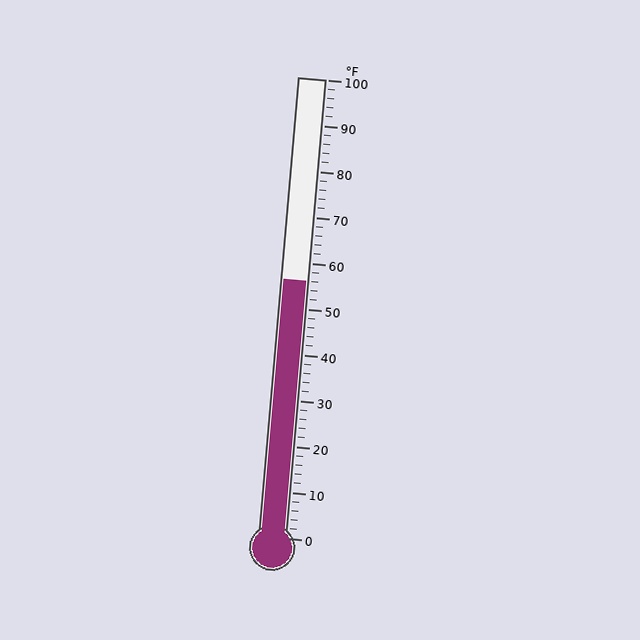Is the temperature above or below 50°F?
The temperature is above 50°F.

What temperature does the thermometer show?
The thermometer shows approximately 56°F.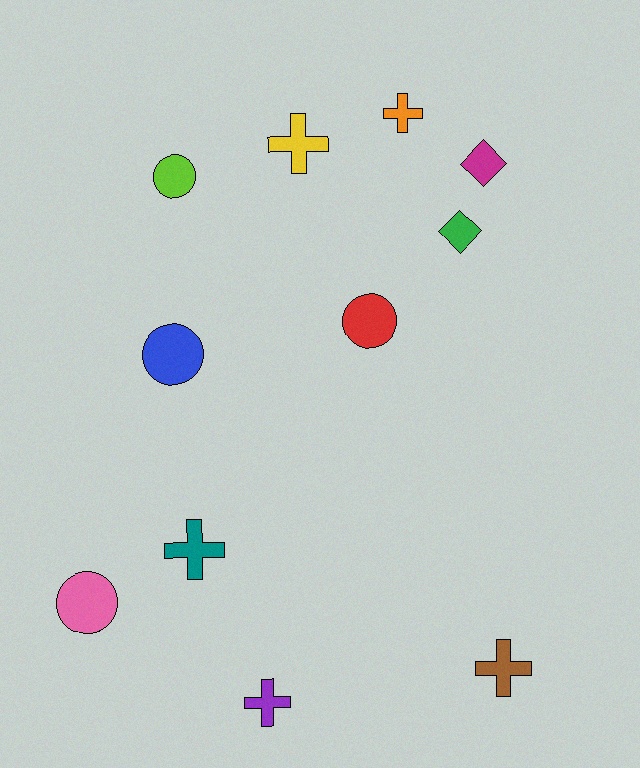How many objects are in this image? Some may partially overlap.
There are 11 objects.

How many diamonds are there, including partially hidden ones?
There are 2 diamonds.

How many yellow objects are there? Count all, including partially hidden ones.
There is 1 yellow object.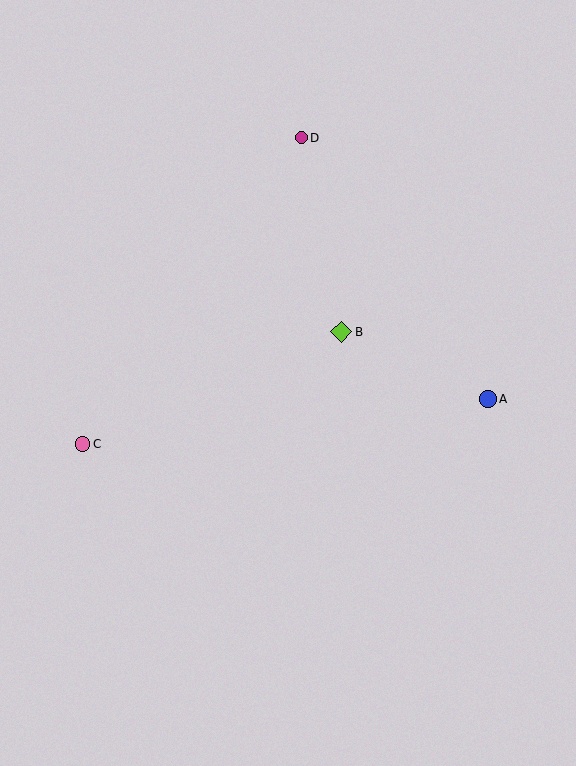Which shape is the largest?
The lime diamond (labeled B) is the largest.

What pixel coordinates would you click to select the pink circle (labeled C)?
Click at (83, 444) to select the pink circle C.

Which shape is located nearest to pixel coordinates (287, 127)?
The magenta circle (labeled D) at (301, 138) is nearest to that location.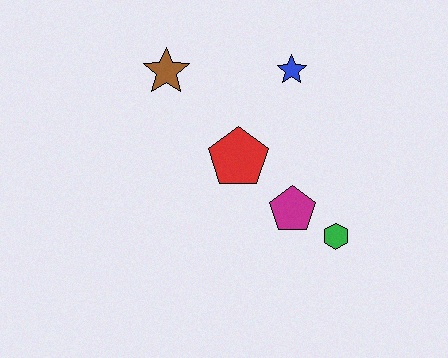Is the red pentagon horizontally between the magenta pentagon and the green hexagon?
No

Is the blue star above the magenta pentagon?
Yes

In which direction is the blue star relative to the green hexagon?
The blue star is above the green hexagon.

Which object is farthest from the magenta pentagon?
The brown star is farthest from the magenta pentagon.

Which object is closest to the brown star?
The red pentagon is closest to the brown star.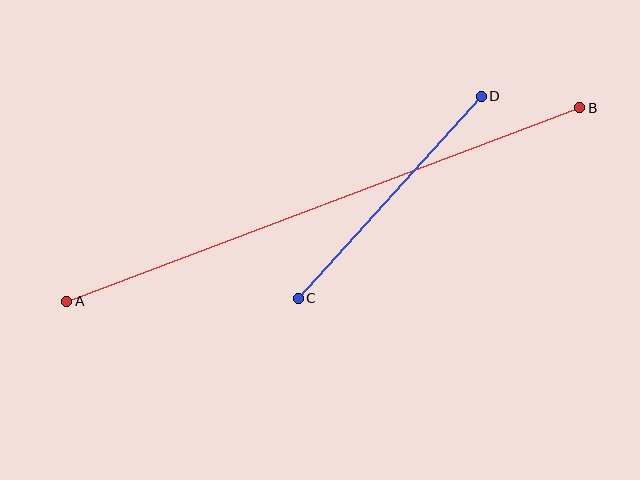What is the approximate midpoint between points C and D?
The midpoint is at approximately (390, 197) pixels.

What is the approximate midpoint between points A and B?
The midpoint is at approximately (323, 204) pixels.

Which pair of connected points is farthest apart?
Points A and B are farthest apart.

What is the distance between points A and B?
The distance is approximately 549 pixels.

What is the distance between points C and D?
The distance is approximately 272 pixels.